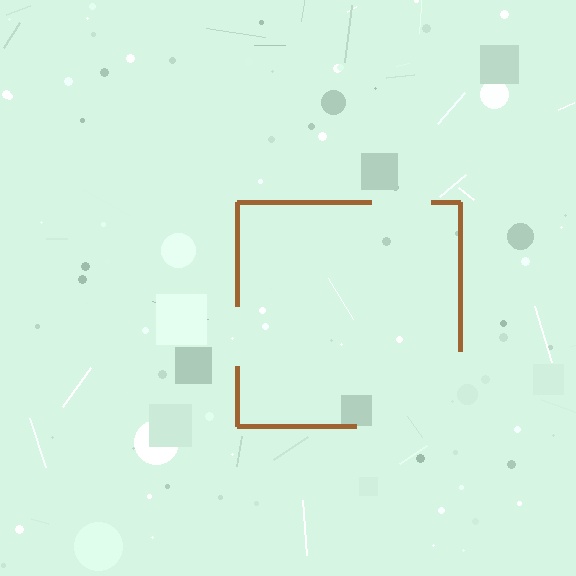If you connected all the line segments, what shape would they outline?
They would outline a square.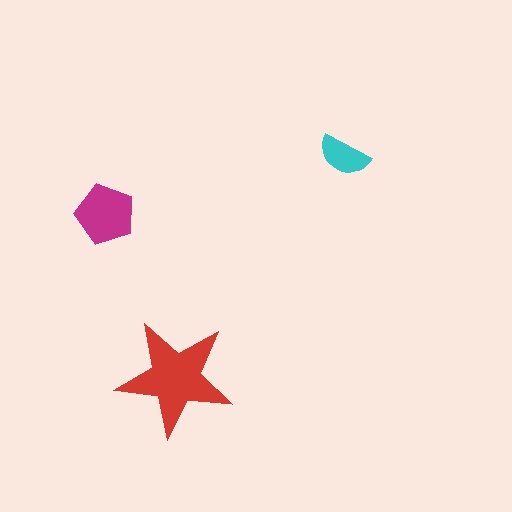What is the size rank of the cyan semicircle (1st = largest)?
3rd.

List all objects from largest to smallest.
The red star, the magenta pentagon, the cyan semicircle.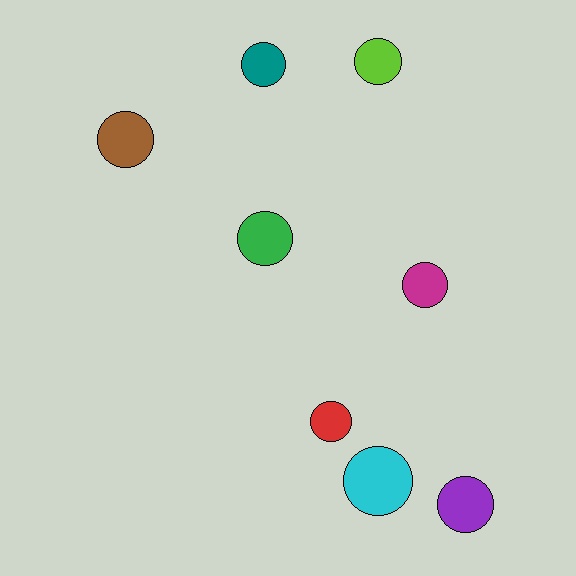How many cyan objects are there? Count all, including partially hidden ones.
There is 1 cyan object.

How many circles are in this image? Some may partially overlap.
There are 8 circles.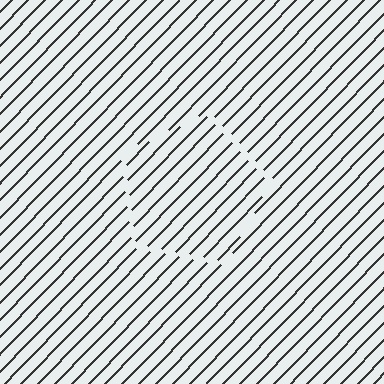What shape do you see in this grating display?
An illusory pentagon. The interior of the shape contains the same grating, shifted by half a period — the contour is defined by the phase discontinuity where line-ends from the inner and outer gratings abut.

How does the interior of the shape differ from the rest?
The interior of the shape contains the same grating, shifted by half a period — the contour is defined by the phase discontinuity where line-ends from the inner and outer gratings abut.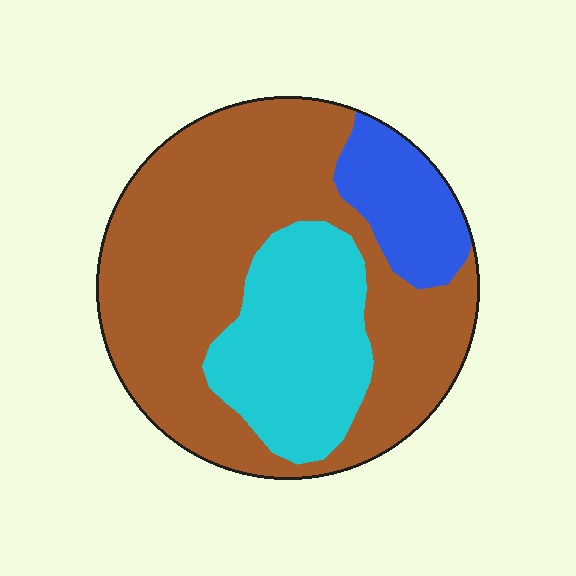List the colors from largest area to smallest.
From largest to smallest: brown, cyan, blue.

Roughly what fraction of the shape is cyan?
Cyan covers roughly 25% of the shape.